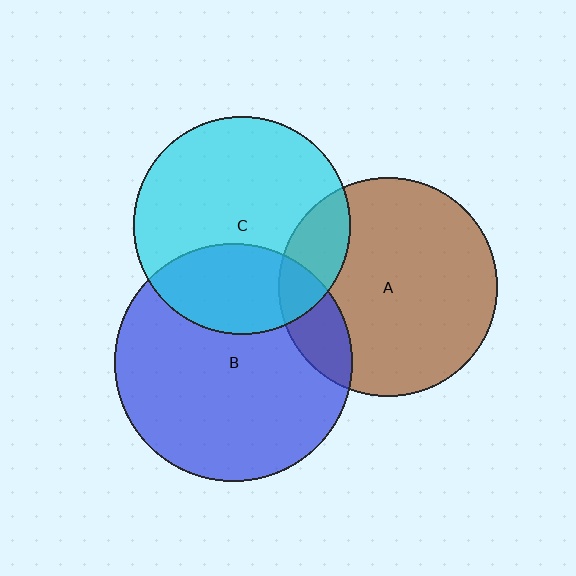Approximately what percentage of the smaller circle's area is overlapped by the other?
Approximately 30%.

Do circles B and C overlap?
Yes.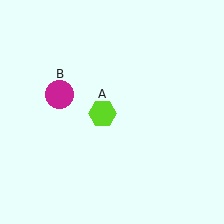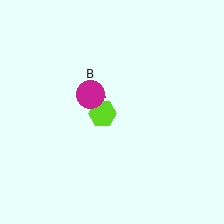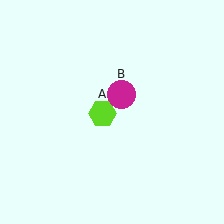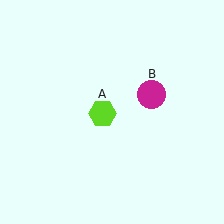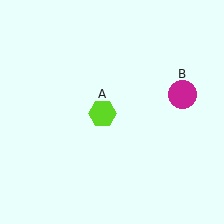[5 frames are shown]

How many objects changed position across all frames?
1 object changed position: magenta circle (object B).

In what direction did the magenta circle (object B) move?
The magenta circle (object B) moved right.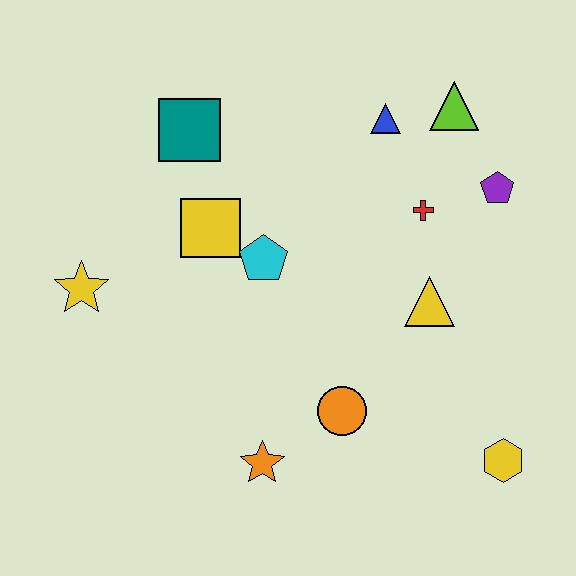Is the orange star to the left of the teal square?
No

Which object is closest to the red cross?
The purple pentagon is closest to the red cross.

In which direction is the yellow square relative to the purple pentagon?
The yellow square is to the left of the purple pentagon.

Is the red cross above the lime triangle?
No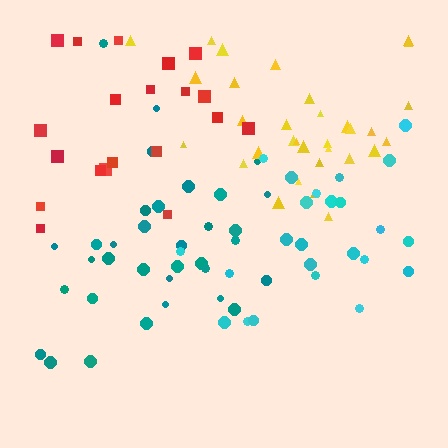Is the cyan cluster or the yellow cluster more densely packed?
Yellow.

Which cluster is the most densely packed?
Yellow.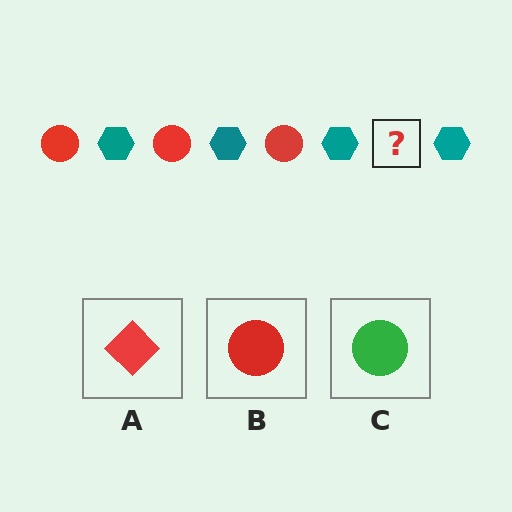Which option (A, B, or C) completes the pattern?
B.